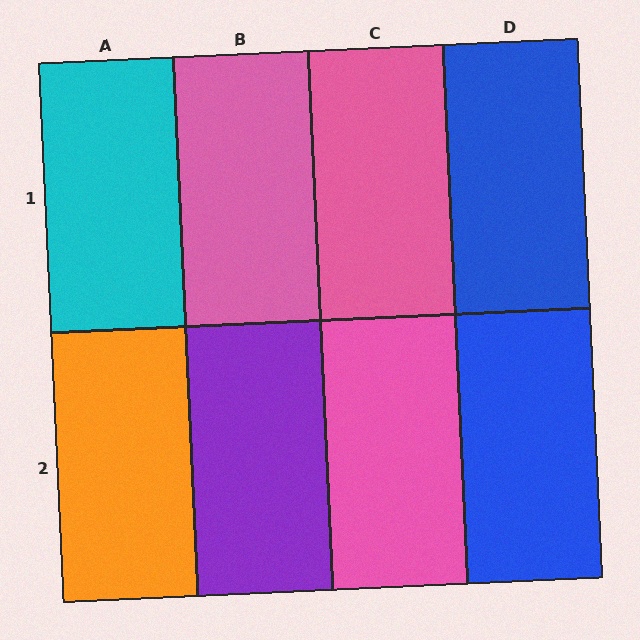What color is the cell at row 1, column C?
Pink.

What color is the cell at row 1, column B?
Pink.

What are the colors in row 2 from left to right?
Orange, purple, pink, blue.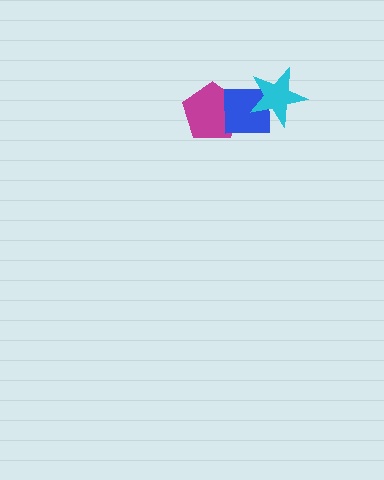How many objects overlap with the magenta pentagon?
1 object overlaps with the magenta pentagon.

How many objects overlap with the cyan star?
1 object overlaps with the cyan star.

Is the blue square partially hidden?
Yes, it is partially covered by another shape.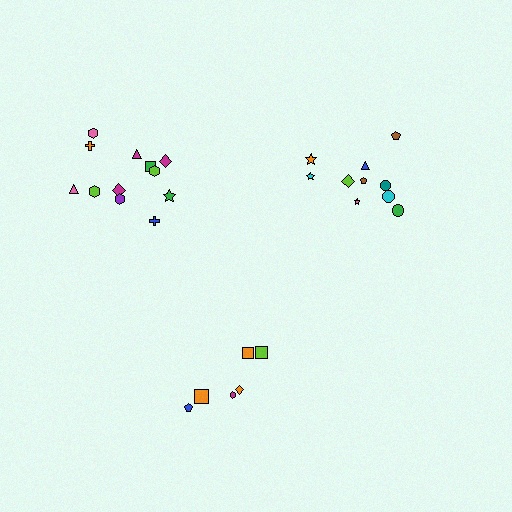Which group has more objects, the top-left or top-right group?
The top-left group.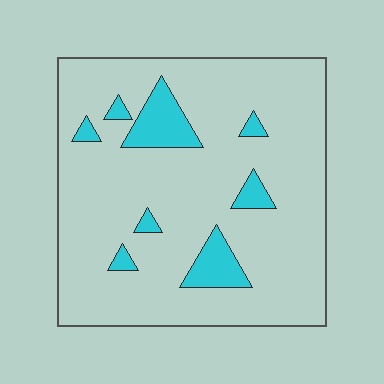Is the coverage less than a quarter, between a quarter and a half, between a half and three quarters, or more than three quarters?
Less than a quarter.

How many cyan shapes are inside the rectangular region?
8.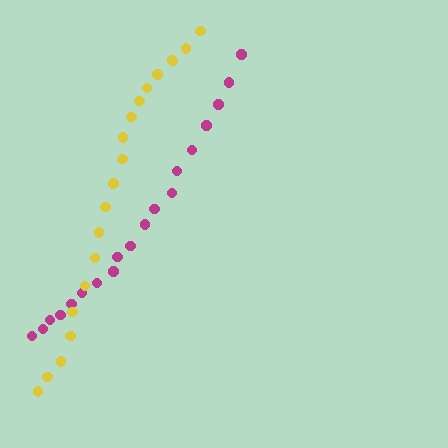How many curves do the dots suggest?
There are 2 distinct paths.